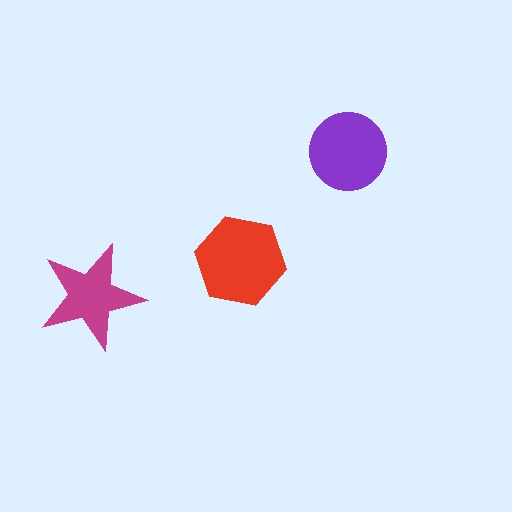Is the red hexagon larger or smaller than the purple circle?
Larger.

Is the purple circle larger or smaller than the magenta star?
Larger.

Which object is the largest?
The red hexagon.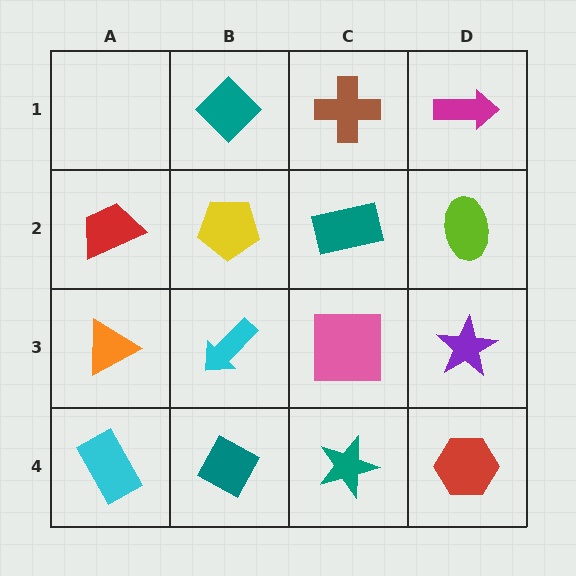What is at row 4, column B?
A teal diamond.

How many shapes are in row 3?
4 shapes.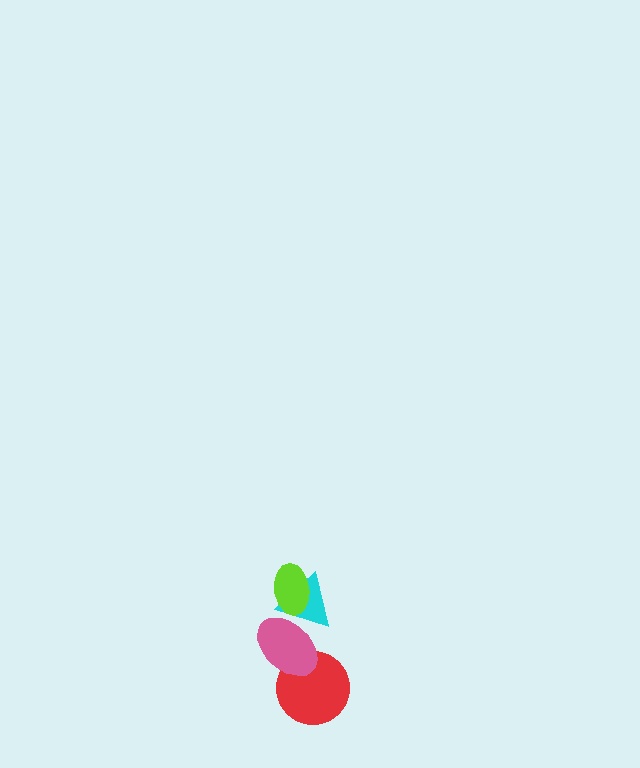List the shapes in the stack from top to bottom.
From top to bottom: the lime ellipse, the cyan triangle, the pink ellipse, the red circle.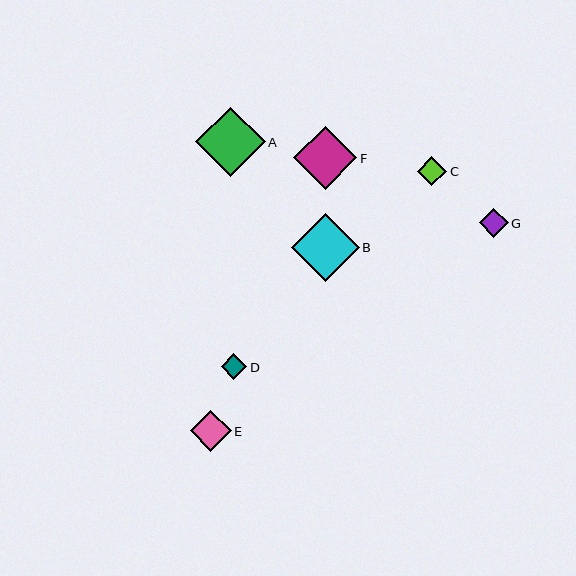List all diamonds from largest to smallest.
From largest to smallest: A, B, F, E, C, G, D.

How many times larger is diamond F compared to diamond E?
Diamond F is approximately 1.5 times the size of diamond E.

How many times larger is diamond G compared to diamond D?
Diamond G is approximately 1.1 times the size of diamond D.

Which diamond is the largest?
Diamond A is the largest with a size of approximately 70 pixels.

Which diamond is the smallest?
Diamond D is the smallest with a size of approximately 26 pixels.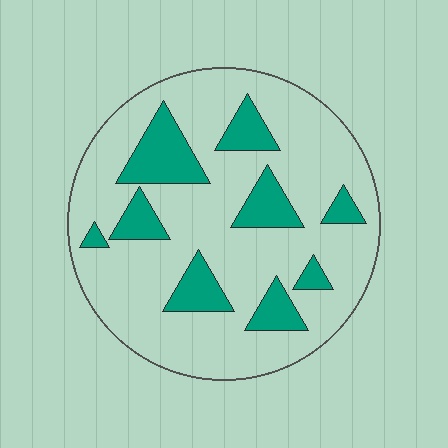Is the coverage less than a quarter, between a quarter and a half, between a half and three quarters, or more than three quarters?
Less than a quarter.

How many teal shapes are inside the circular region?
9.